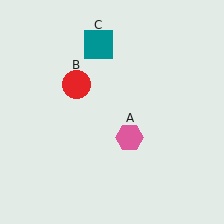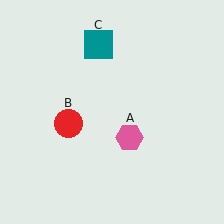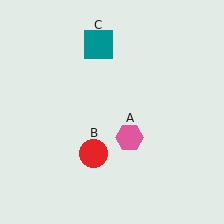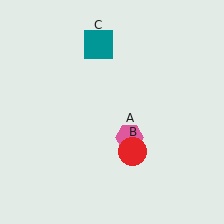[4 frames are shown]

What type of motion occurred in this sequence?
The red circle (object B) rotated counterclockwise around the center of the scene.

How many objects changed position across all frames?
1 object changed position: red circle (object B).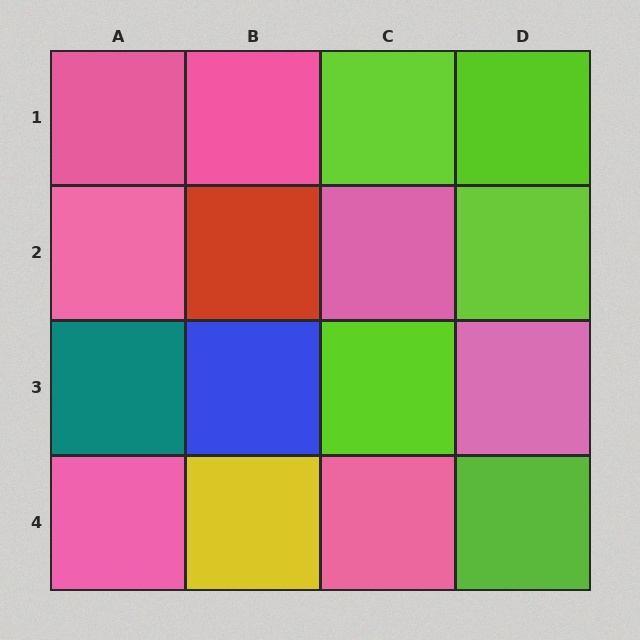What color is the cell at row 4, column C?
Pink.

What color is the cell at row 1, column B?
Pink.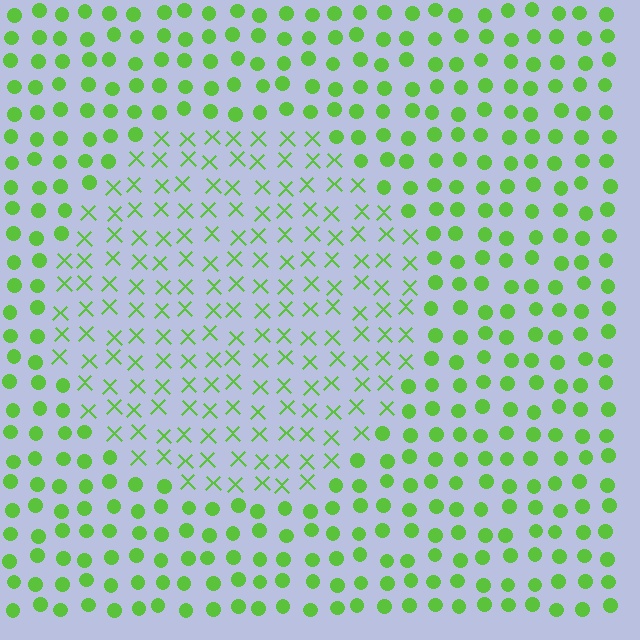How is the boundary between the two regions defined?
The boundary is defined by a change in element shape: X marks inside vs. circles outside. All elements share the same color and spacing.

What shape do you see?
I see a circle.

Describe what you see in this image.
The image is filled with small lime elements arranged in a uniform grid. A circle-shaped region contains X marks, while the surrounding area contains circles. The boundary is defined purely by the change in element shape.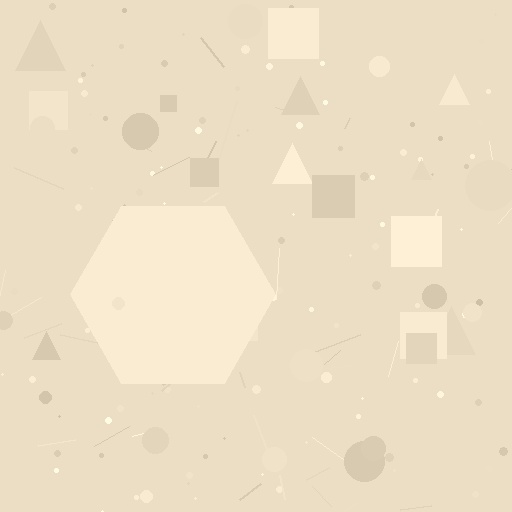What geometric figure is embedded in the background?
A hexagon is embedded in the background.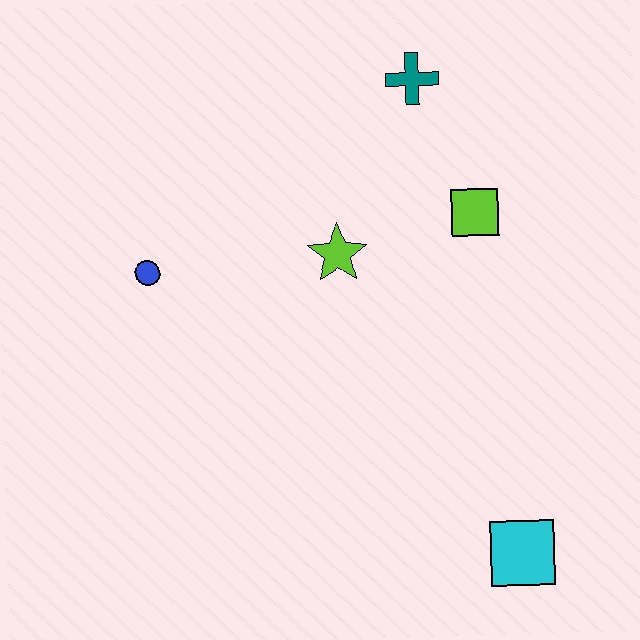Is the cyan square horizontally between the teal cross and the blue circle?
No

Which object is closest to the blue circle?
The lime star is closest to the blue circle.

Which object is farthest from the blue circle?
The cyan square is farthest from the blue circle.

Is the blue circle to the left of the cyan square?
Yes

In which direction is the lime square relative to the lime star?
The lime square is to the right of the lime star.